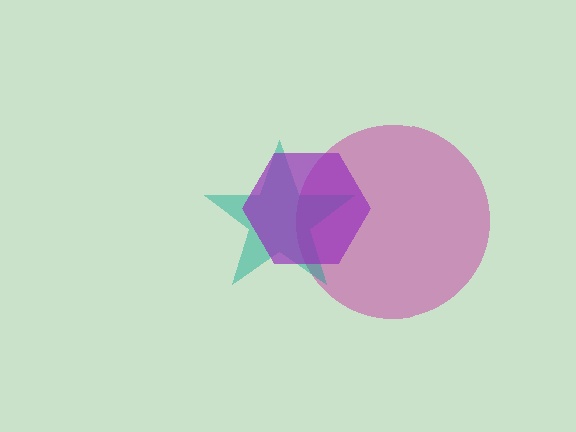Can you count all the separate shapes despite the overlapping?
Yes, there are 3 separate shapes.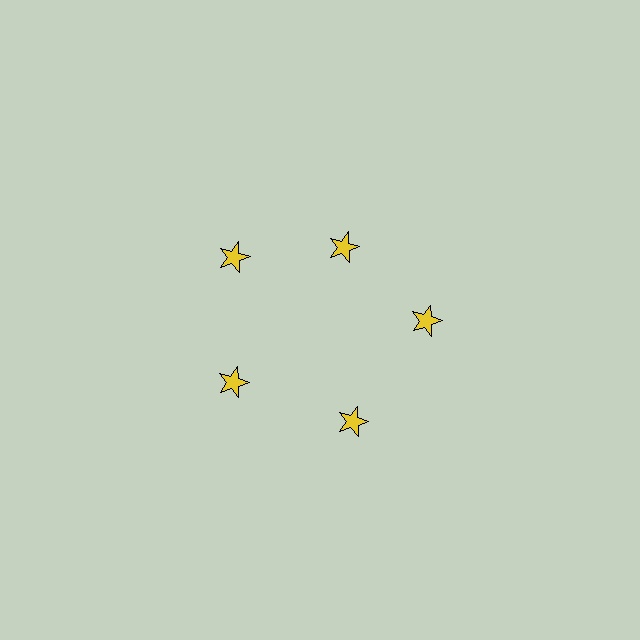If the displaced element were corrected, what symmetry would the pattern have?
It would have 5-fold rotational symmetry — the pattern would map onto itself every 72 degrees.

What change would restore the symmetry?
The symmetry would be restored by moving it outward, back onto the ring so that all 5 stars sit at equal angles and equal distance from the center.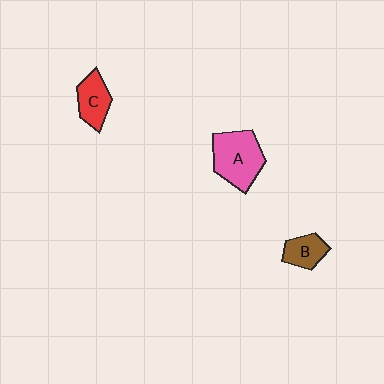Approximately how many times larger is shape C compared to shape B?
Approximately 1.2 times.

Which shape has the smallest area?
Shape B (brown).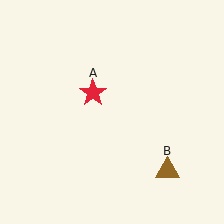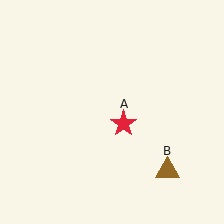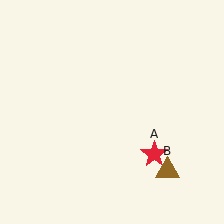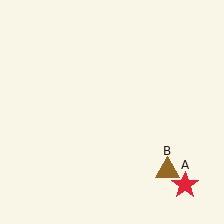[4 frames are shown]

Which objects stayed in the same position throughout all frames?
Brown triangle (object B) remained stationary.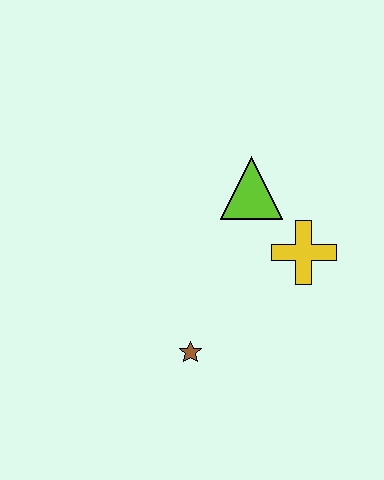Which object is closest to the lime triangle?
The yellow cross is closest to the lime triangle.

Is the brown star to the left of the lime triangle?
Yes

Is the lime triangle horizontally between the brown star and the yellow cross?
Yes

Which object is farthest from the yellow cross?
The brown star is farthest from the yellow cross.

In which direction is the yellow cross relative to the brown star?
The yellow cross is to the right of the brown star.